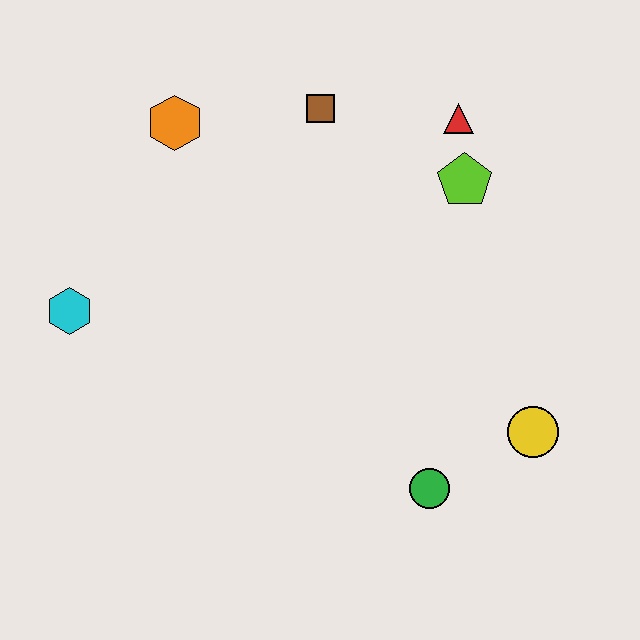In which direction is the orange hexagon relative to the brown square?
The orange hexagon is to the left of the brown square.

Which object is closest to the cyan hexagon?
The orange hexagon is closest to the cyan hexagon.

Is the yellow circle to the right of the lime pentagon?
Yes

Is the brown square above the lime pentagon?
Yes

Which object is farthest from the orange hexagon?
The yellow circle is farthest from the orange hexagon.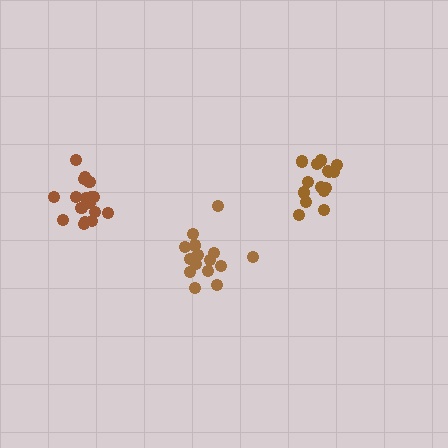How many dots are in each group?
Group 1: 16 dots, Group 2: 16 dots, Group 3: 17 dots (49 total).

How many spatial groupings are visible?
There are 3 spatial groupings.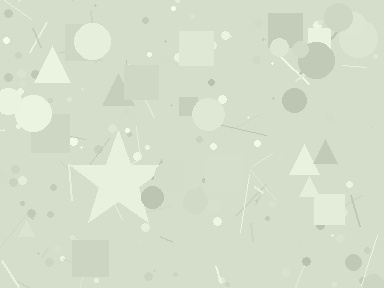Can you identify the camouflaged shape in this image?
The camouflaged shape is a star.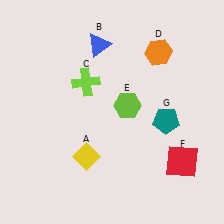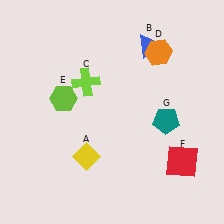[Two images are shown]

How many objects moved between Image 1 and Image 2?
2 objects moved between the two images.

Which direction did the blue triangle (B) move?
The blue triangle (B) moved right.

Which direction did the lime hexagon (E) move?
The lime hexagon (E) moved left.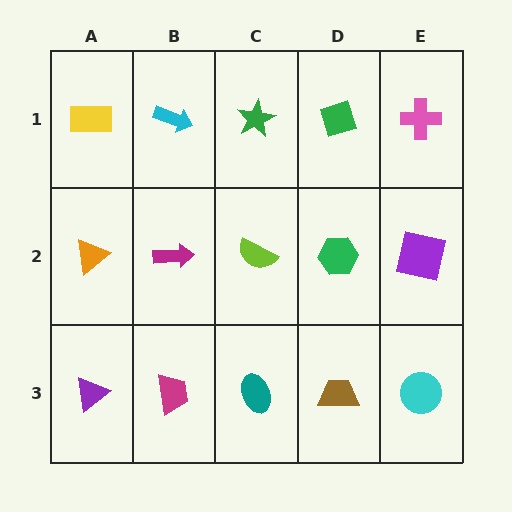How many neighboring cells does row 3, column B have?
3.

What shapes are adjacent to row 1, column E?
A purple square (row 2, column E), a green diamond (row 1, column D).